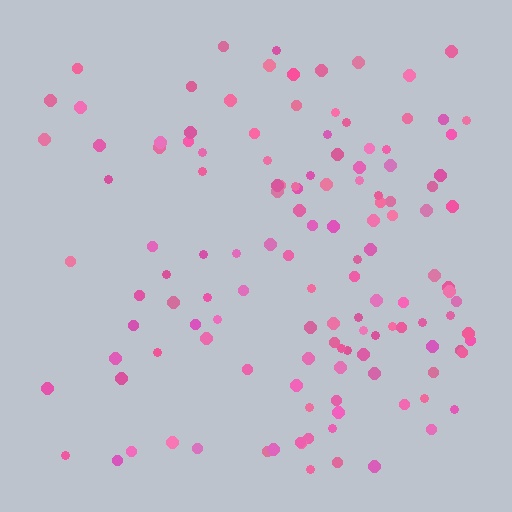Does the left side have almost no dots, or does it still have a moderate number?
Still a moderate number, just noticeably fewer than the right.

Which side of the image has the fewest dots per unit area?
The left.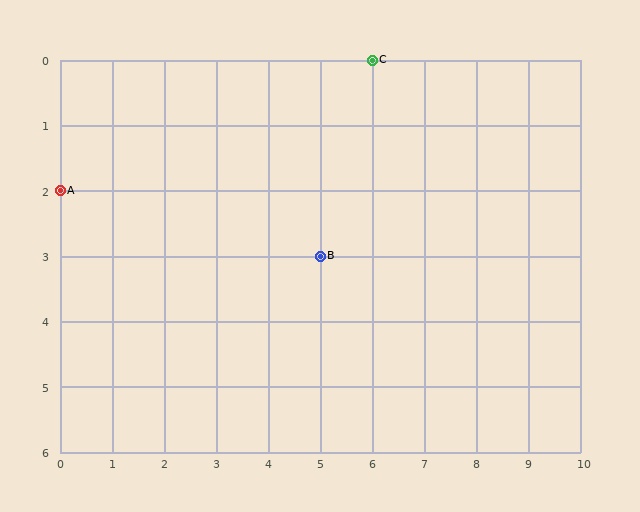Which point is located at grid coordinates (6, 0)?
Point C is at (6, 0).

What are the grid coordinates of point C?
Point C is at grid coordinates (6, 0).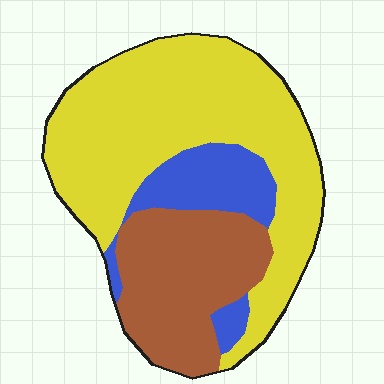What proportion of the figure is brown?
Brown takes up about one quarter (1/4) of the figure.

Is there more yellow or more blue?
Yellow.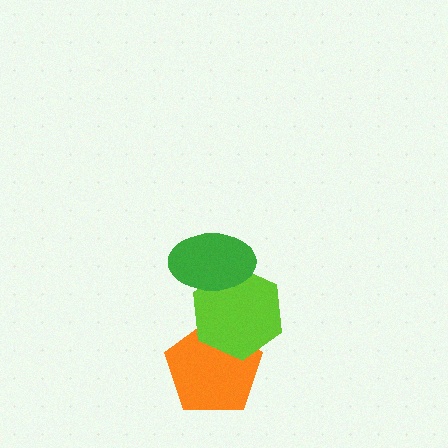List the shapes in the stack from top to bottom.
From top to bottom: the green ellipse, the lime hexagon, the orange pentagon.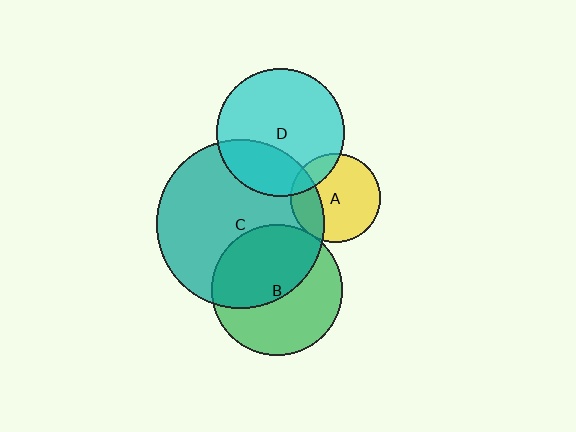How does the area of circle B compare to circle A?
Approximately 2.1 times.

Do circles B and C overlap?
Yes.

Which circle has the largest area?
Circle C (teal).